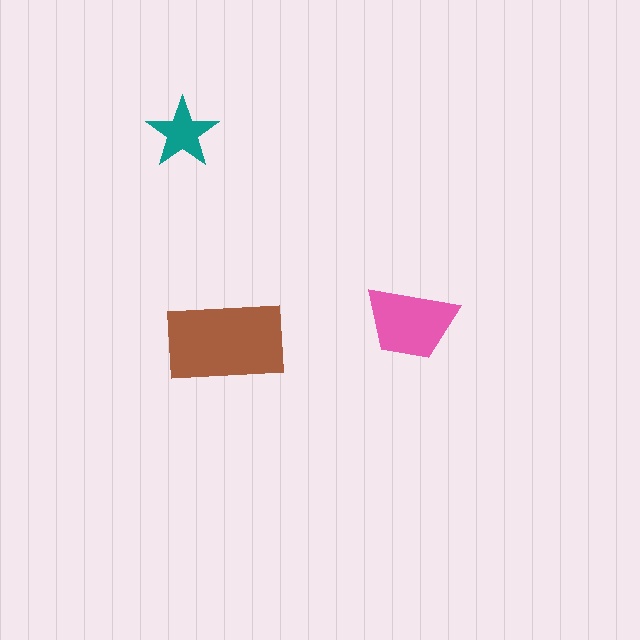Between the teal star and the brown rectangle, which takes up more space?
The brown rectangle.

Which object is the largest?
The brown rectangle.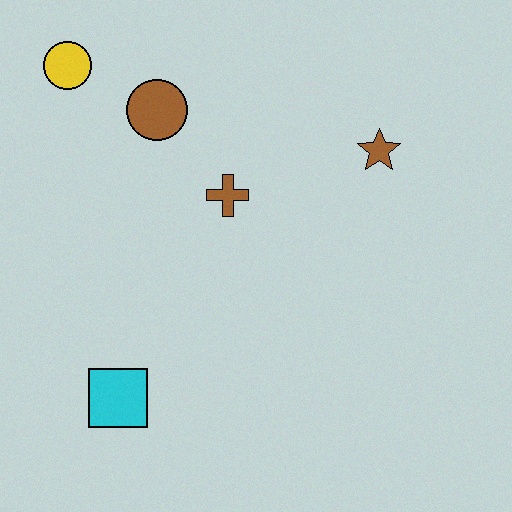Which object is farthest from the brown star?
The cyan square is farthest from the brown star.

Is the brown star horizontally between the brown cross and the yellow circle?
No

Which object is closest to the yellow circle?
The brown circle is closest to the yellow circle.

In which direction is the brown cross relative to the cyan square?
The brown cross is above the cyan square.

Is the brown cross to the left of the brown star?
Yes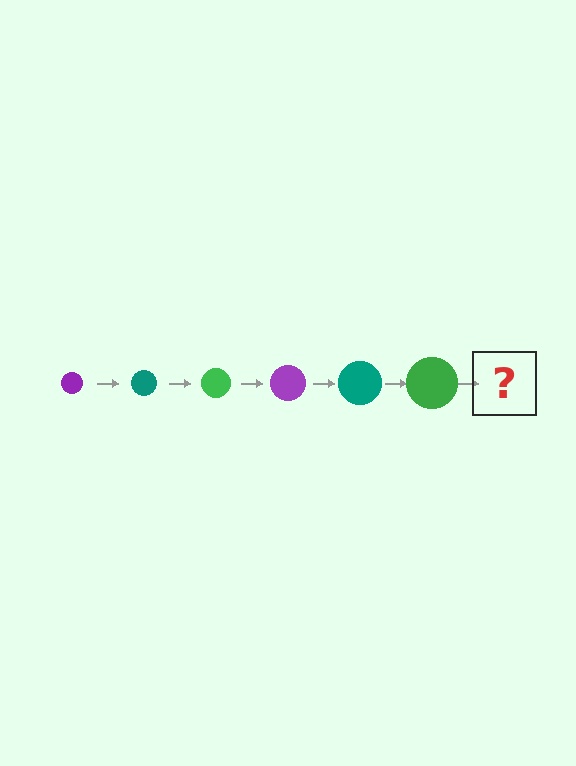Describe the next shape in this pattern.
It should be a purple circle, larger than the previous one.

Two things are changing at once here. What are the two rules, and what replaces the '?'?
The two rules are that the circle grows larger each step and the color cycles through purple, teal, and green. The '?' should be a purple circle, larger than the previous one.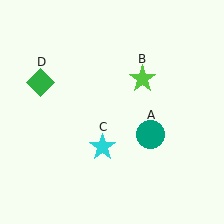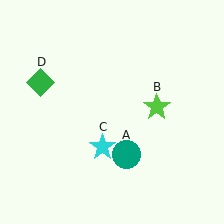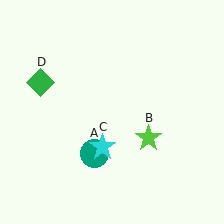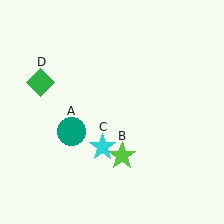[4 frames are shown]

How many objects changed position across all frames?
2 objects changed position: teal circle (object A), lime star (object B).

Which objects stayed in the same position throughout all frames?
Cyan star (object C) and green diamond (object D) remained stationary.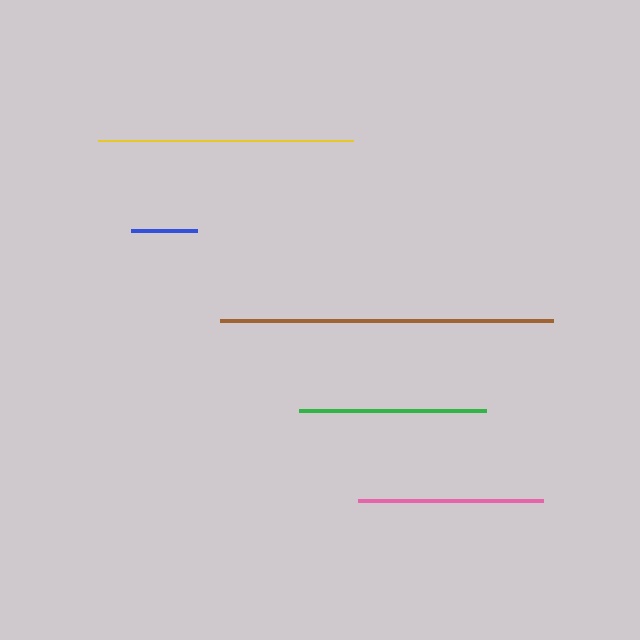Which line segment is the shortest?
The blue line is the shortest at approximately 66 pixels.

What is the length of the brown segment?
The brown segment is approximately 333 pixels long.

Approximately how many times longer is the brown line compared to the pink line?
The brown line is approximately 1.8 times the length of the pink line.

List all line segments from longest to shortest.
From longest to shortest: brown, yellow, green, pink, blue.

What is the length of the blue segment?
The blue segment is approximately 66 pixels long.